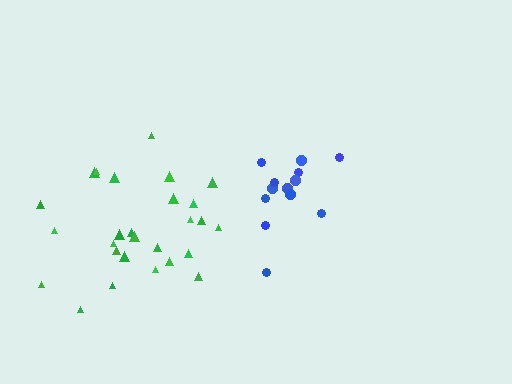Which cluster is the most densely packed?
Green.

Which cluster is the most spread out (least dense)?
Blue.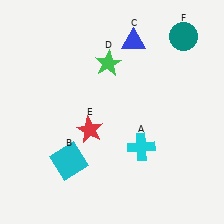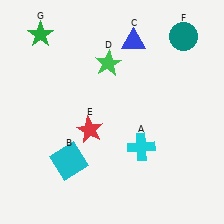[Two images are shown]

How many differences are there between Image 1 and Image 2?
There is 1 difference between the two images.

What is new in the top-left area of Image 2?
A green star (G) was added in the top-left area of Image 2.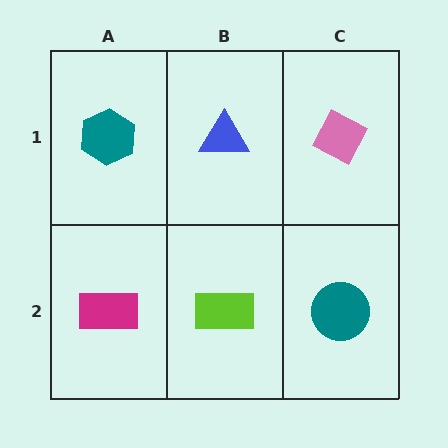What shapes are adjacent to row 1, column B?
A lime rectangle (row 2, column B), a teal hexagon (row 1, column A), a pink diamond (row 1, column C).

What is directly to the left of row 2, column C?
A lime rectangle.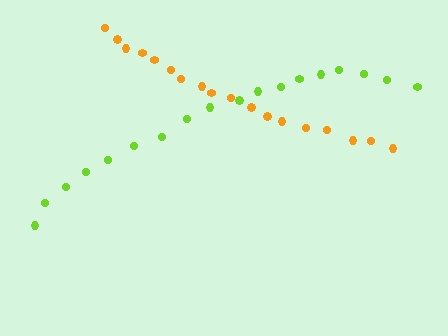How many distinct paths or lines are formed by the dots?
There are 2 distinct paths.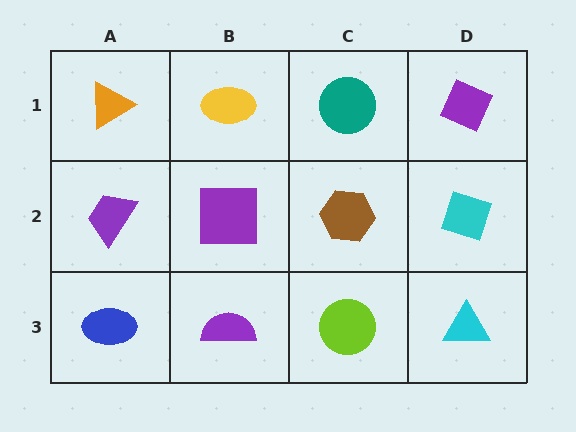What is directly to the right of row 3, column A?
A purple semicircle.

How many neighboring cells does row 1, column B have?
3.